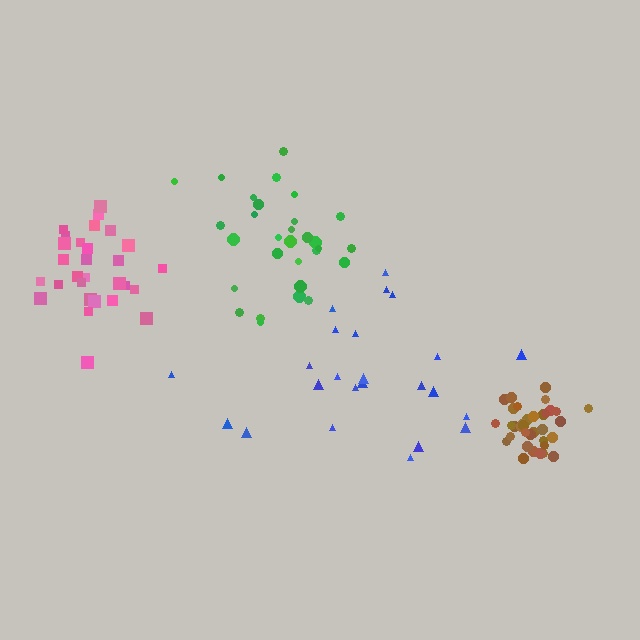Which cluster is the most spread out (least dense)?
Blue.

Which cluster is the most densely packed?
Brown.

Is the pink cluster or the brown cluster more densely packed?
Brown.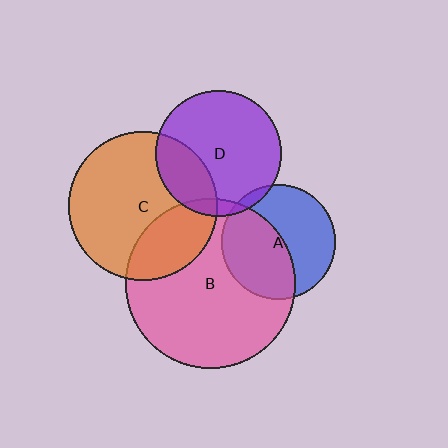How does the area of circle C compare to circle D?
Approximately 1.4 times.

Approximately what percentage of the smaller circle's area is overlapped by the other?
Approximately 25%.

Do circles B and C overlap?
Yes.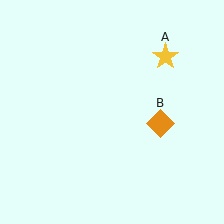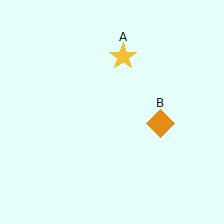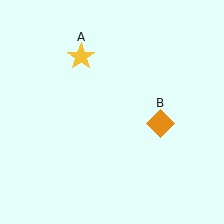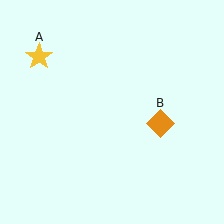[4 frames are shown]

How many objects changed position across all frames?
1 object changed position: yellow star (object A).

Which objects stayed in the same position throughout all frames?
Orange diamond (object B) remained stationary.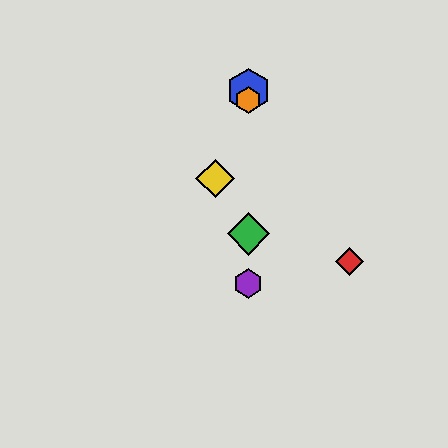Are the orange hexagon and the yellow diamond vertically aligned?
No, the orange hexagon is at x≈248 and the yellow diamond is at x≈215.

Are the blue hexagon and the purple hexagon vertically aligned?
Yes, both are at x≈248.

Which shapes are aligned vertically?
The blue hexagon, the green diamond, the purple hexagon, the orange hexagon are aligned vertically.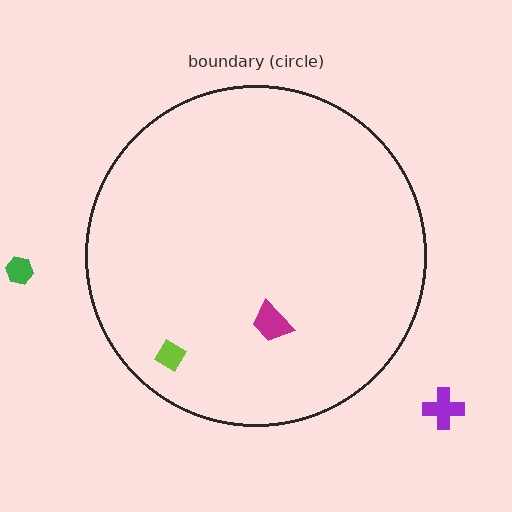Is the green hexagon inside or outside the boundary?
Outside.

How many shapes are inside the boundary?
2 inside, 2 outside.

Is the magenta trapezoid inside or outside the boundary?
Inside.